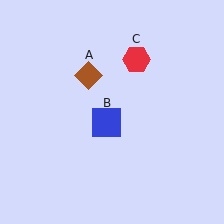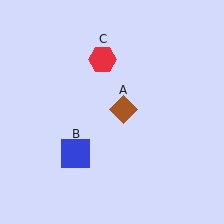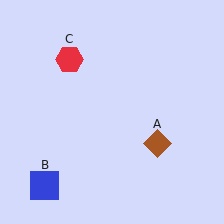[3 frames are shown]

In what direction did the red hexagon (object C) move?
The red hexagon (object C) moved left.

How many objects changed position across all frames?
3 objects changed position: brown diamond (object A), blue square (object B), red hexagon (object C).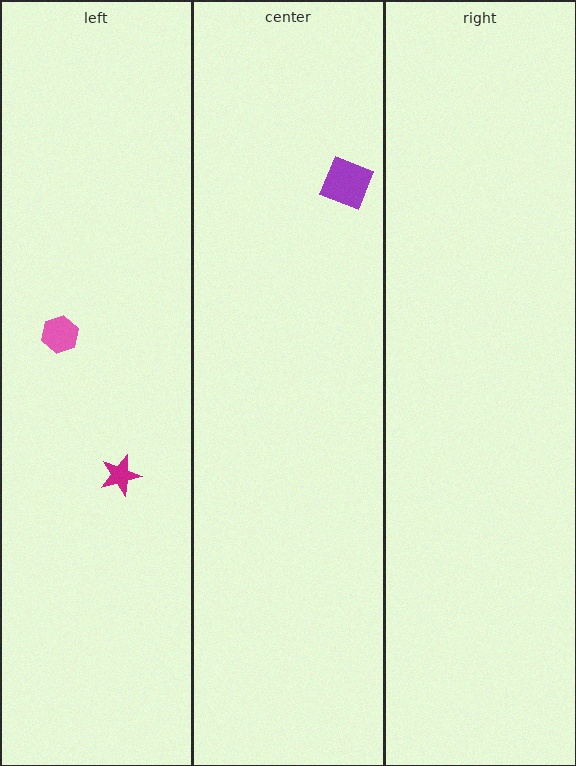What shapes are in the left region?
The pink hexagon, the magenta star.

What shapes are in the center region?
The purple square.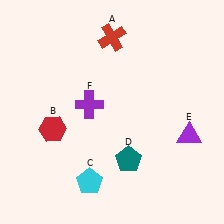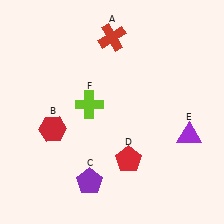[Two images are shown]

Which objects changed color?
C changed from cyan to purple. D changed from teal to red. F changed from purple to lime.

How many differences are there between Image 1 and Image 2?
There are 3 differences between the two images.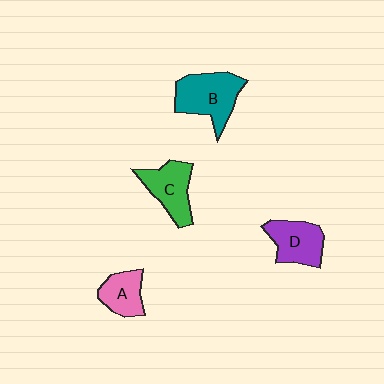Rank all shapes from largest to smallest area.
From largest to smallest: B (teal), C (green), D (purple), A (pink).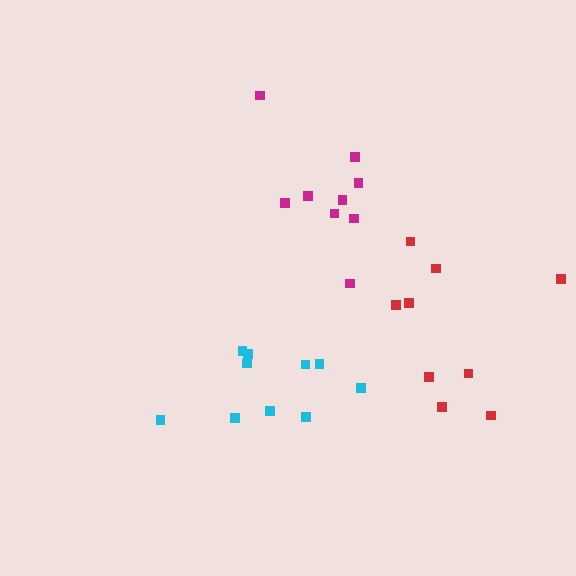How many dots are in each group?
Group 1: 9 dots, Group 2: 9 dots, Group 3: 10 dots (28 total).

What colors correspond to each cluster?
The clusters are colored: magenta, red, cyan.